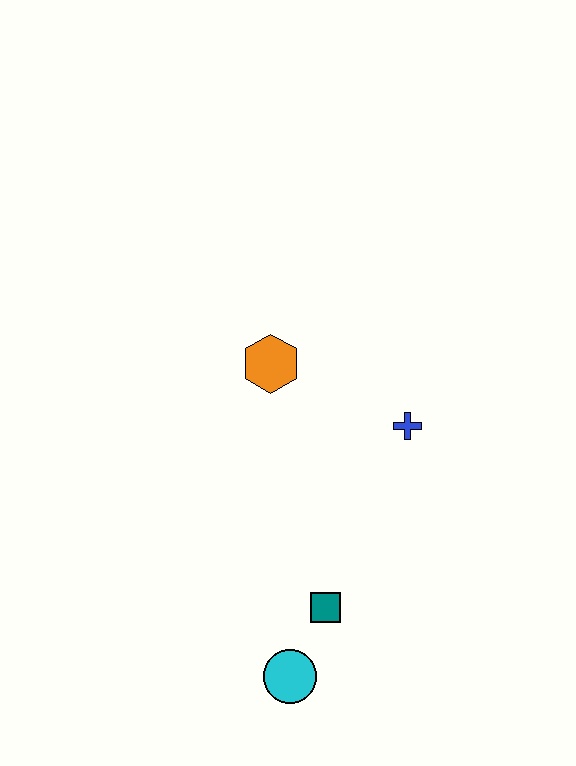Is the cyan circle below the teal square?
Yes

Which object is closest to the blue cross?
The orange hexagon is closest to the blue cross.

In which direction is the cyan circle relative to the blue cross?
The cyan circle is below the blue cross.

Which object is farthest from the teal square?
The orange hexagon is farthest from the teal square.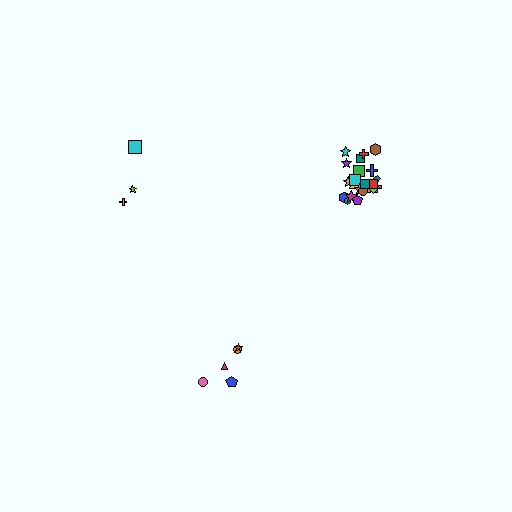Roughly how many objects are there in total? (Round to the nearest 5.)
Roughly 30 objects in total.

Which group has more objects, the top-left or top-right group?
The top-right group.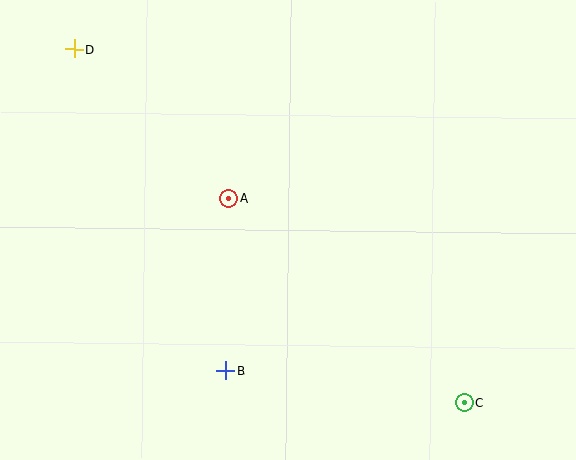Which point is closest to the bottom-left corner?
Point B is closest to the bottom-left corner.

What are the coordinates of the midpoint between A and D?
The midpoint between A and D is at (152, 124).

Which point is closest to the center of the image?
Point A at (229, 199) is closest to the center.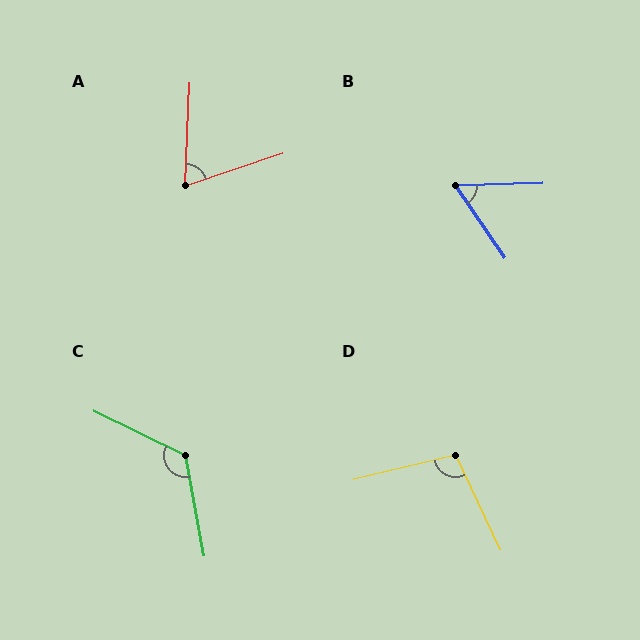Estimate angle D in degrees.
Approximately 102 degrees.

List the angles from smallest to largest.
B (57°), A (69°), D (102°), C (126°).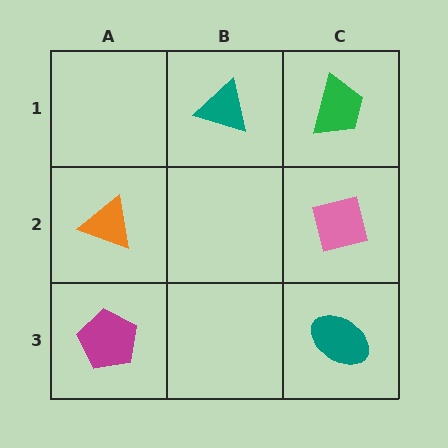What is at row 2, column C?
A pink square.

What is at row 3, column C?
A teal ellipse.